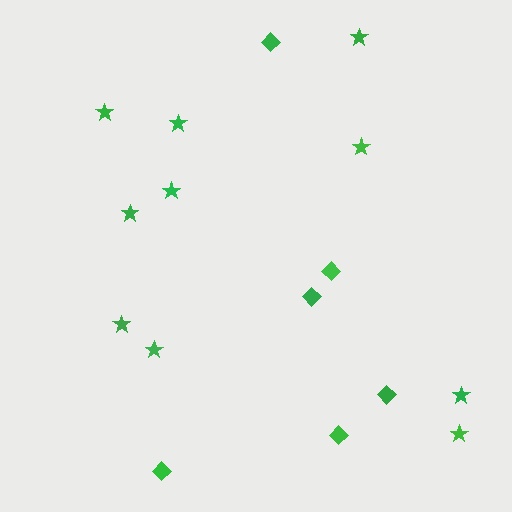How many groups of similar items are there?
There are 2 groups: one group of stars (10) and one group of diamonds (6).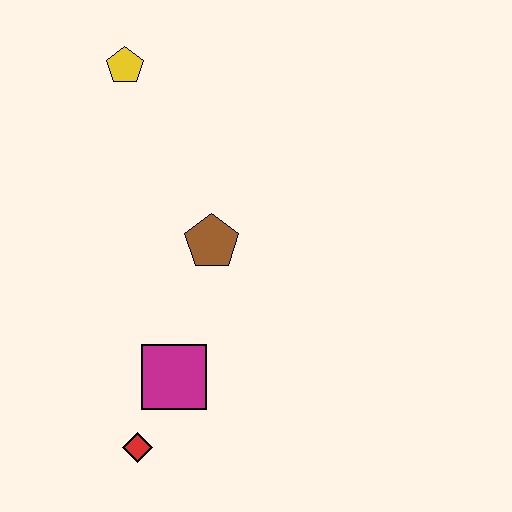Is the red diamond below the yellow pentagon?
Yes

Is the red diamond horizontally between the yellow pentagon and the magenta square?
Yes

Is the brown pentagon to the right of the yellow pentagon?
Yes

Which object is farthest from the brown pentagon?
The red diamond is farthest from the brown pentagon.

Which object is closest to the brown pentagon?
The magenta square is closest to the brown pentagon.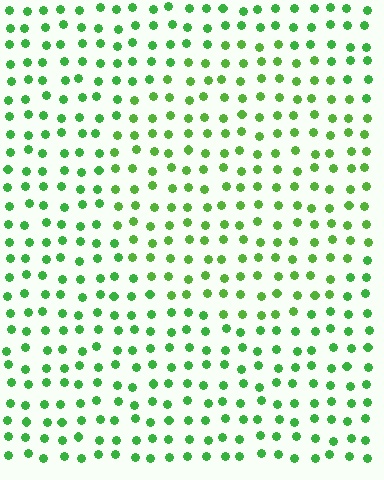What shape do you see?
I see a circle.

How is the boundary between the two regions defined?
The boundary is defined purely by a slight shift in hue (about 18 degrees). Spacing, size, and orientation are identical on both sides.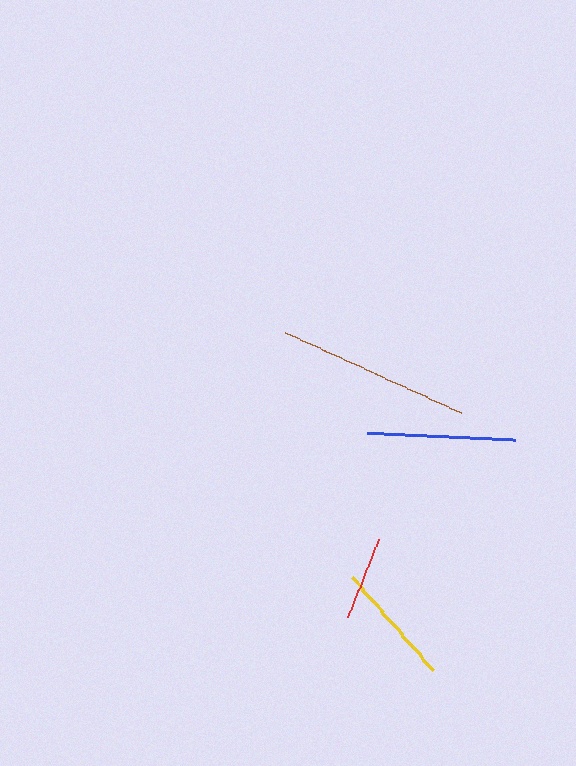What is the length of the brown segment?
The brown segment is approximately 193 pixels long.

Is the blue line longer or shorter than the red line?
The blue line is longer than the red line.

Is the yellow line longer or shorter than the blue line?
The blue line is longer than the yellow line.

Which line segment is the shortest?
The red line is the shortest at approximately 84 pixels.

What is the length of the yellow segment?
The yellow segment is approximately 123 pixels long.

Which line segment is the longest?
The brown line is the longest at approximately 193 pixels.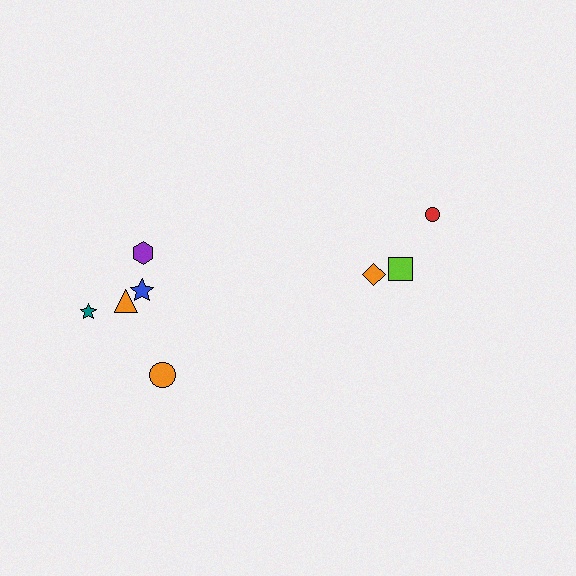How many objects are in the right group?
There are 3 objects.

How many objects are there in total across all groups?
There are 8 objects.